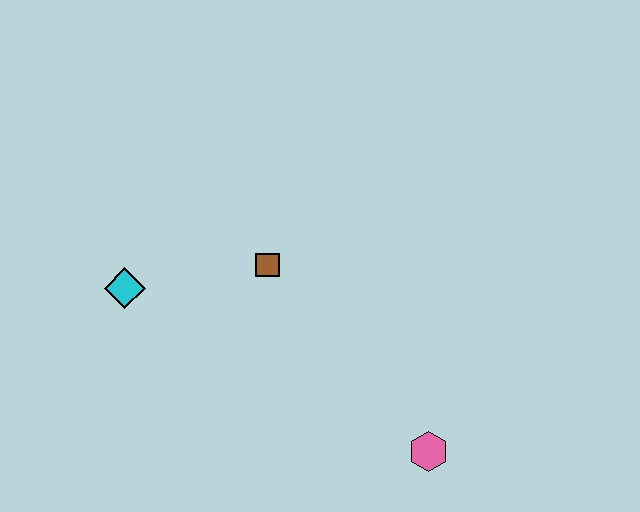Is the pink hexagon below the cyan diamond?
Yes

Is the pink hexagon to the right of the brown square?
Yes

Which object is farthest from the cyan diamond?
The pink hexagon is farthest from the cyan diamond.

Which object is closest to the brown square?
The cyan diamond is closest to the brown square.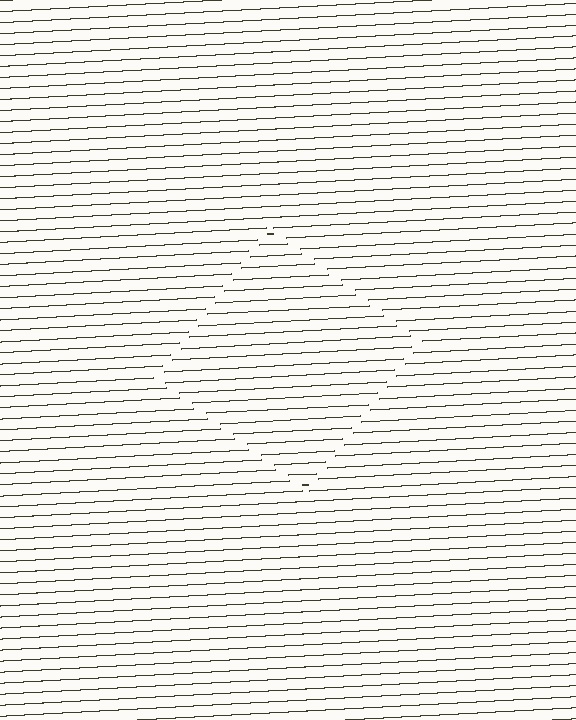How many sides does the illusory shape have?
4 sides — the line-ends trace a square.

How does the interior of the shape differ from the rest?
The interior of the shape contains the same grating, shifted by half a period — the contour is defined by the phase discontinuity where line-ends from the inner and outer gratings abut.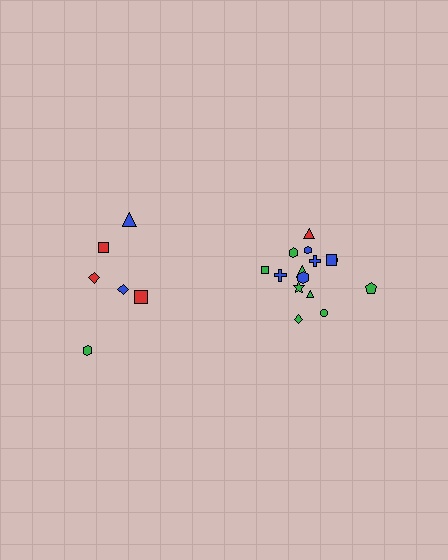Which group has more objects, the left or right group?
The right group.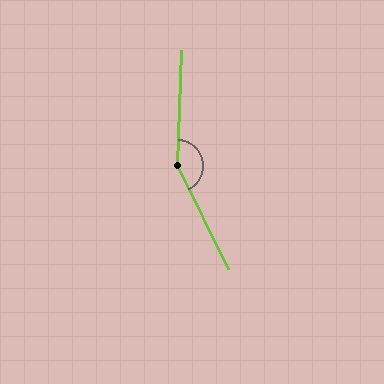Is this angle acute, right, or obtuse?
It is obtuse.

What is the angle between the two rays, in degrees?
Approximately 151 degrees.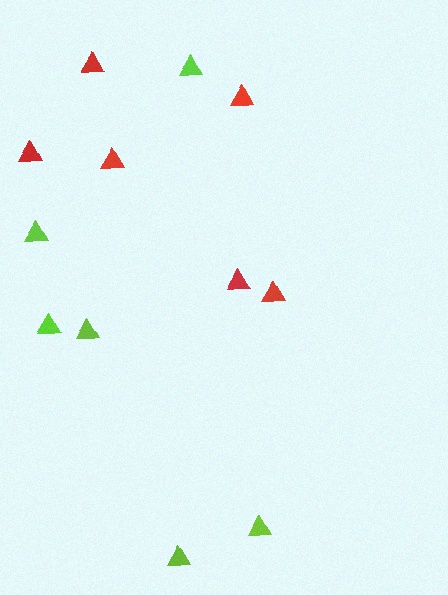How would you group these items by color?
There are 2 groups: one group of lime triangles (6) and one group of red triangles (6).